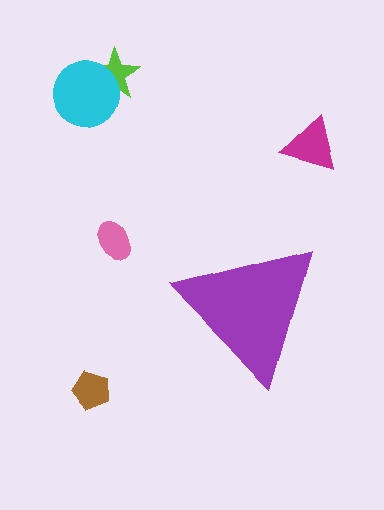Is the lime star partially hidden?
No, the lime star is fully visible.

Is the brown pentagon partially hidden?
No, the brown pentagon is fully visible.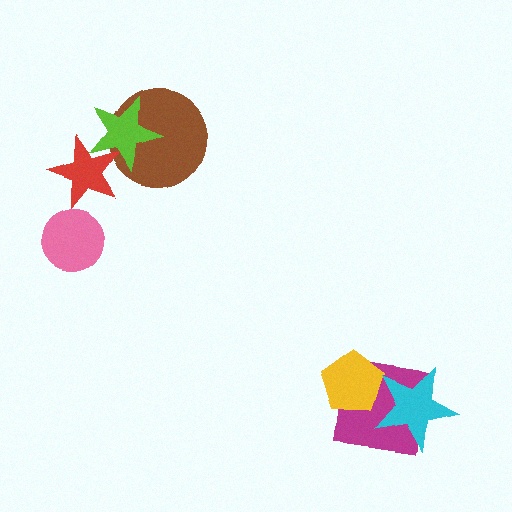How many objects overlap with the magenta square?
2 objects overlap with the magenta square.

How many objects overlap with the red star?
1 object overlaps with the red star.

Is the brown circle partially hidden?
Yes, it is partially covered by another shape.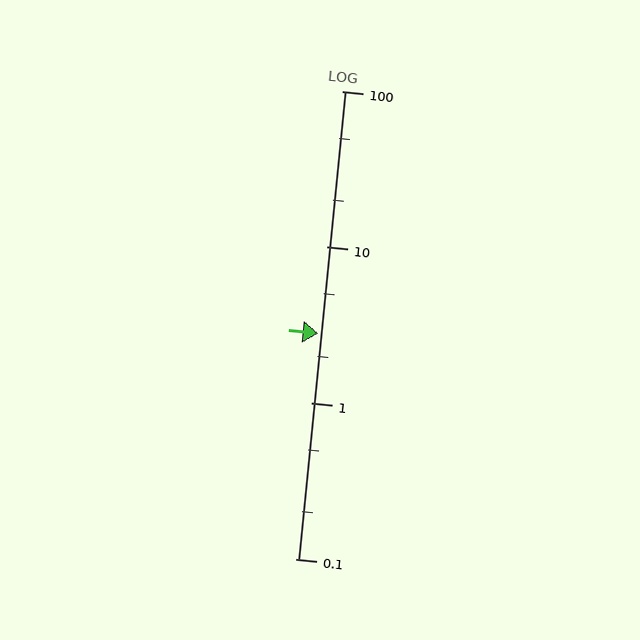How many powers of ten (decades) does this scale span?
The scale spans 3 decades, from 0.1 to 100.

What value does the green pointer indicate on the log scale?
The pointer indicates approximately 2.8.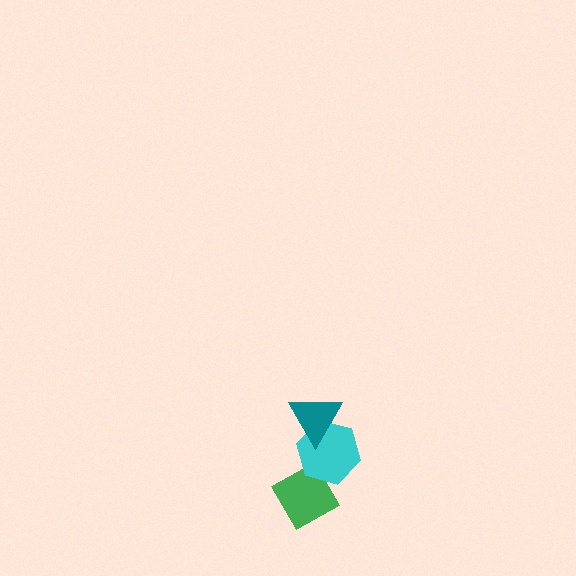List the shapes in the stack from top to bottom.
From top to bottom: the teal triangle, the cyan hexagon, the green diamond.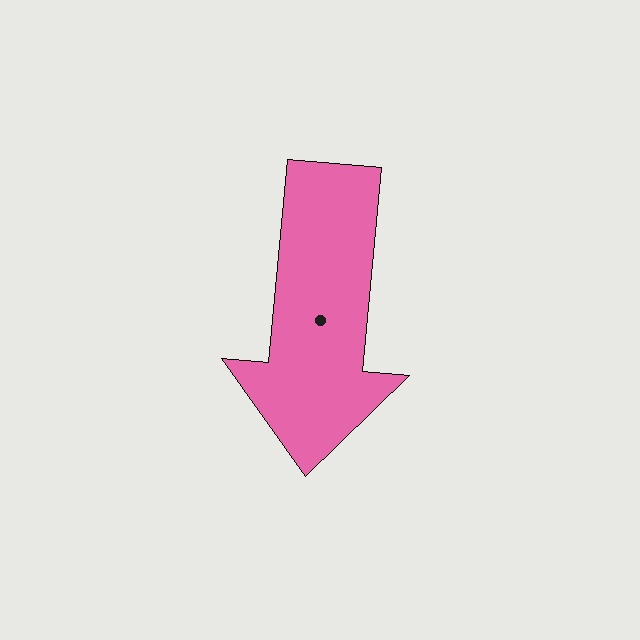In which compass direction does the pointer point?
South.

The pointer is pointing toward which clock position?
Roughly 6 o'clock.